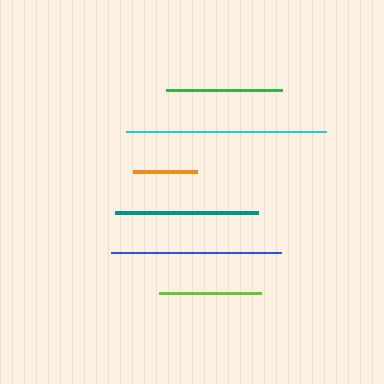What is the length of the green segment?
The green segment is approximately 116 pixels long.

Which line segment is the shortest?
The orange line is the shortest at approximately 64 pixels.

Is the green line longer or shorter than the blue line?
The blue line is longer than the green line.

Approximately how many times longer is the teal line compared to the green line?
The teal line is approximately 1.2 times the length of the green line.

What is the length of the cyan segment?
The cyan segment is approximately 199 pixels long.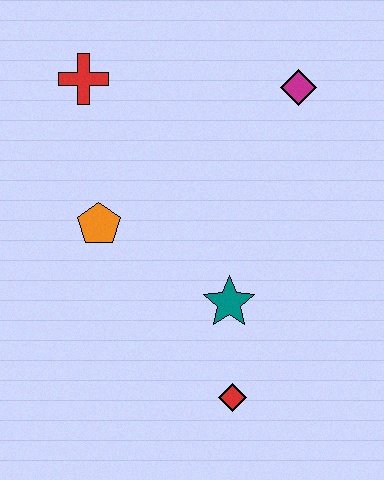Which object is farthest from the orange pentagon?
The magenta diamond is farthest from the orange pentagon.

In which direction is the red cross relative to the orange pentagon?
The red cross is above the orange pentagon.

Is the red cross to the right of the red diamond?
No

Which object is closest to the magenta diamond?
The red cross is closest to the magenta diamond.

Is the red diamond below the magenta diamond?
Yes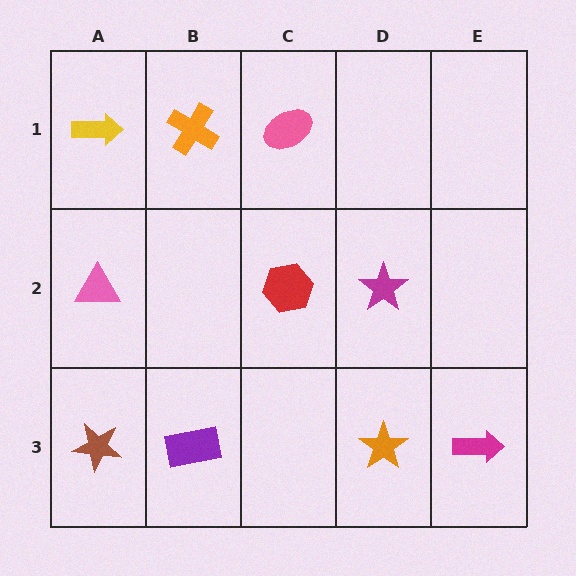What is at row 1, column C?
A pink ellipse.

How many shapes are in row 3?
4 shapes.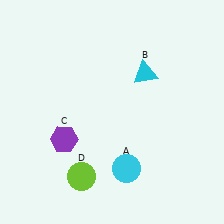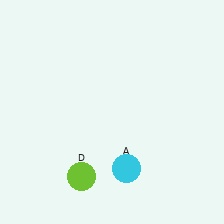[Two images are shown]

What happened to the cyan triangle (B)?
The cyan triangle (B) was removed in Image 2. It was in the top-right area of Image 1.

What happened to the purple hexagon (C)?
The purple hexagon (C) was removed in Image 2. It was in the bottom-left area of Image 1.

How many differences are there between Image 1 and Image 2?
There are 2 differences between the two images.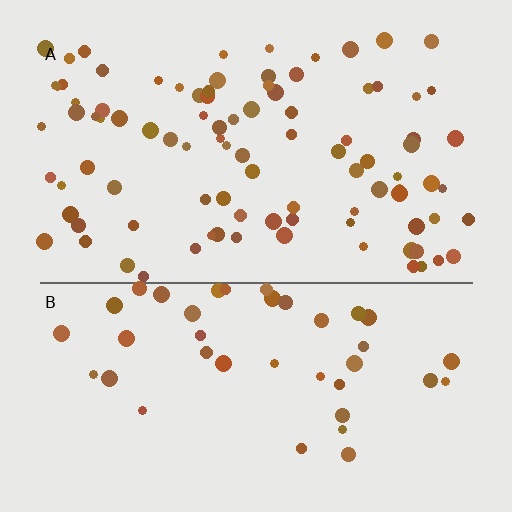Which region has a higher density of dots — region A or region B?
A (the top).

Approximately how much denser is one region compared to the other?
Approximately 2.3× — region A over region B.